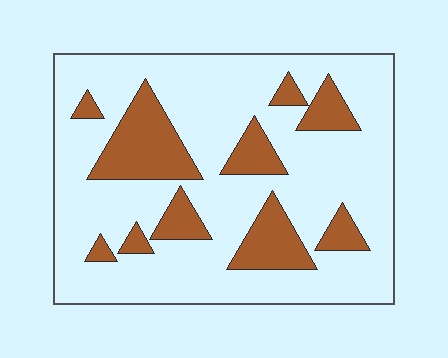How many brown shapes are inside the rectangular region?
10.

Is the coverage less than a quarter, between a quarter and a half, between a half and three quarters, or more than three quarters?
Less than a quarter.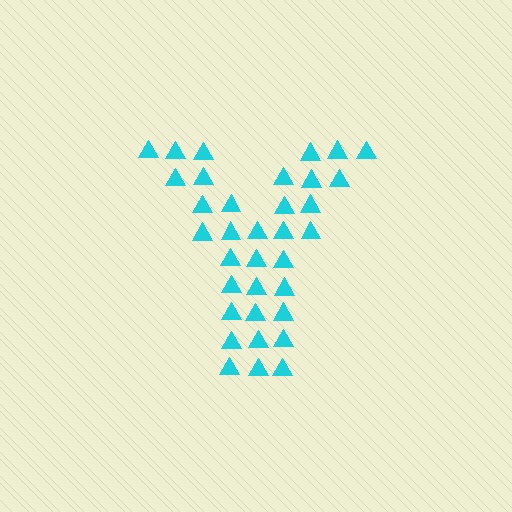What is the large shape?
The large shape is the letter Y.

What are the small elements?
The small elements are triangles.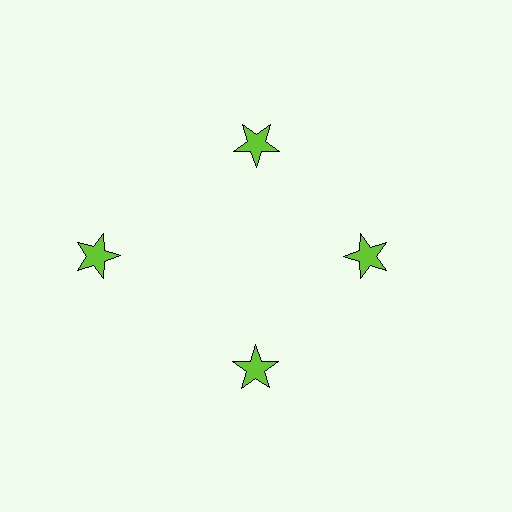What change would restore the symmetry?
The symmetry would be restored by moving it inward, back onto the ring so that all 4 stars sit at equal angles and equal distance from the center.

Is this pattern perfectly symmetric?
No. The 4 lime stars are arranged in a ring, but one element near the 9 o'clock position is pushed outward from the center, breaking the 4-fold rotational symmetry.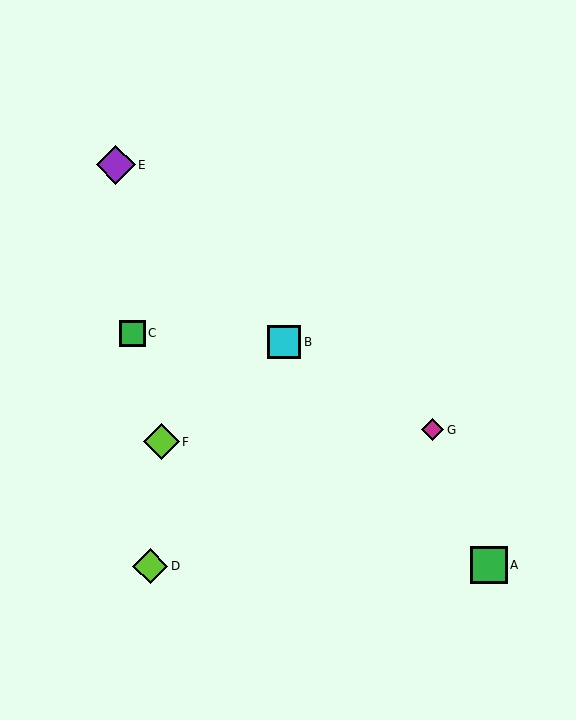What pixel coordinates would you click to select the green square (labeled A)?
Click at (489, 565) to select the green square A.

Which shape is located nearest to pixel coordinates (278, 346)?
The cyan square (labeled B) at (284, 342) is nearest to that location.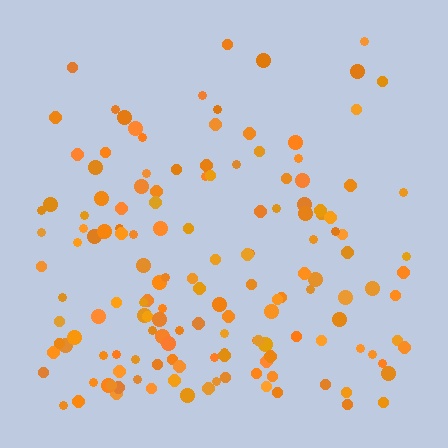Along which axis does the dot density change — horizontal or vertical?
Vertical.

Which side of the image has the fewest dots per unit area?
The top.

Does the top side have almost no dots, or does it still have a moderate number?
Still a moderate number, just noticeably fewer than the bottom.